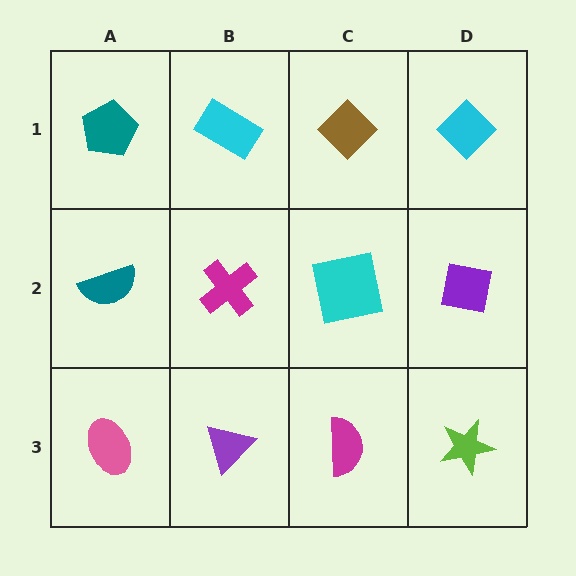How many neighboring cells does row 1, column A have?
2.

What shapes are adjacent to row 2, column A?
A teal pentagon (row 1, column A), a pink ellipse (row 3, column A), a magenta cross (row 2, column B).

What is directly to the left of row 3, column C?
A purple triangle.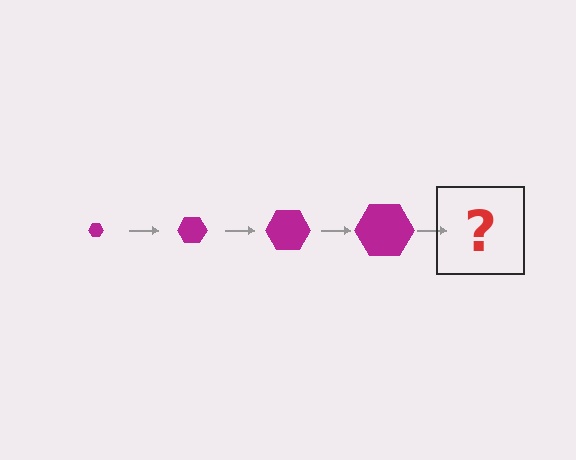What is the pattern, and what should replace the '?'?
The pattern is that the hexagon gets progressively larger each step. The '?' should be a magenta hexagon, larger than the previous one.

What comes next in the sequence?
The next element should be a magenta hexagon, larger than the previous one.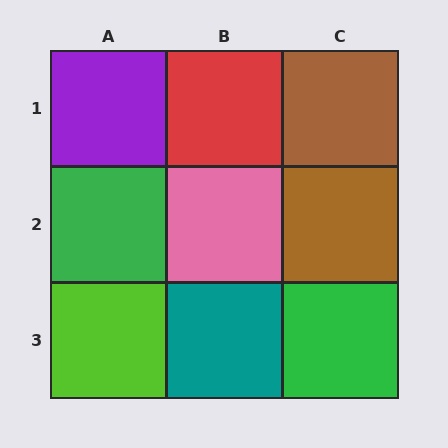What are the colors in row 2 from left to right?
Green, pink, brown.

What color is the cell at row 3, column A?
Lime.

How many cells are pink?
1 cell is pink.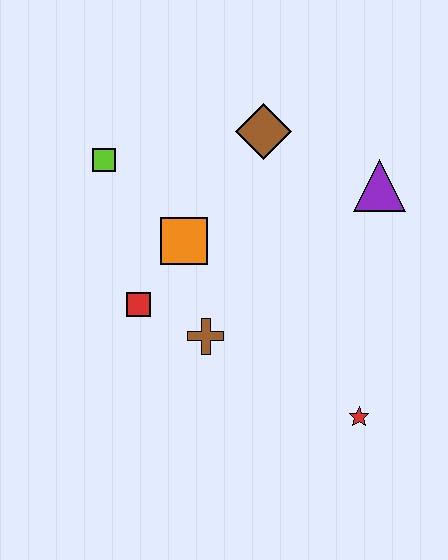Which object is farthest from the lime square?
The red star is farthest from the lime square.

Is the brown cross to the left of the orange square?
No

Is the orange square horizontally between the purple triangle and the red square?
Yes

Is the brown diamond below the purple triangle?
No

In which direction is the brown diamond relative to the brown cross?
The brown diamond is above the brown cross.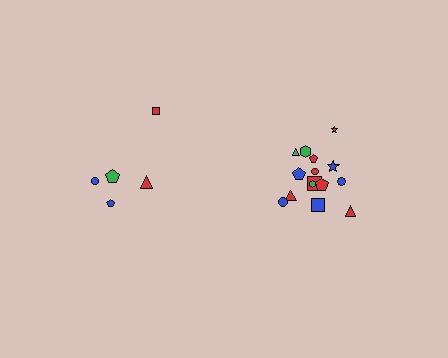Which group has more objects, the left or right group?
The right group.